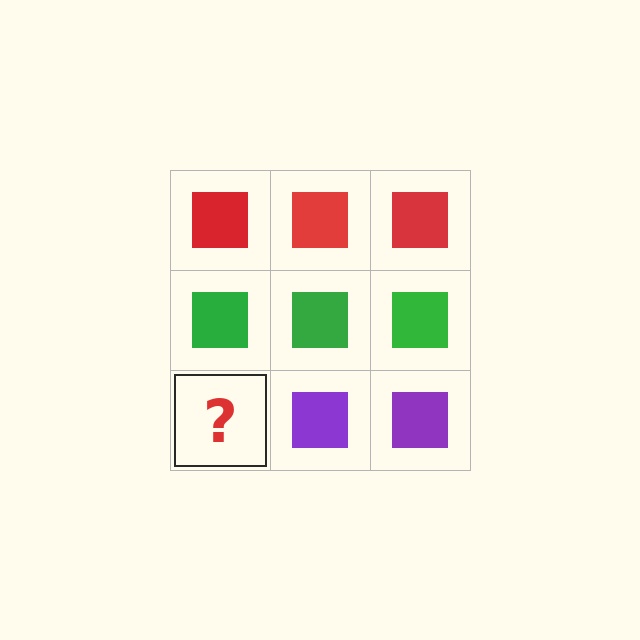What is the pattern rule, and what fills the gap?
The rule is that each row has a consistent color. The gap should be filled with a purple square.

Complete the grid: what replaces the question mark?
The question mark should be replaced with a purple square.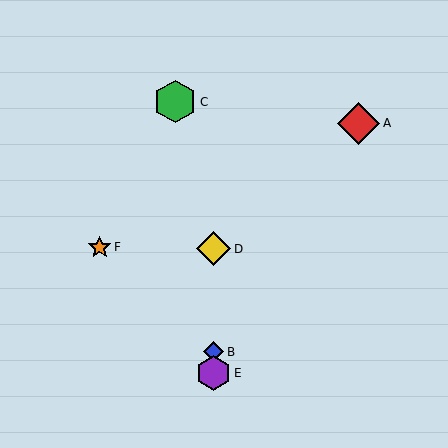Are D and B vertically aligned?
Yes, both are at x≈214.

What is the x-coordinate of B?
Object B is at x≈214.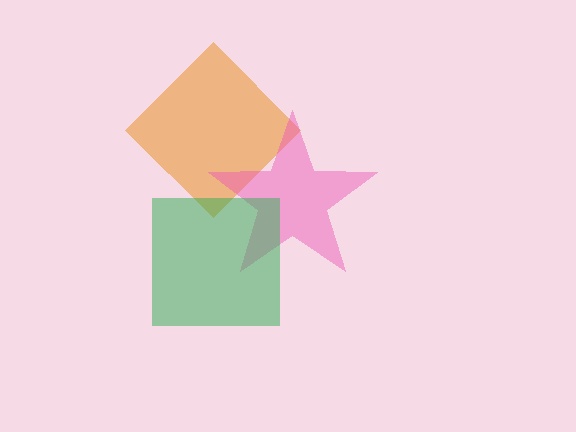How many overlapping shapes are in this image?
There are 3 overlapping shapes in the image.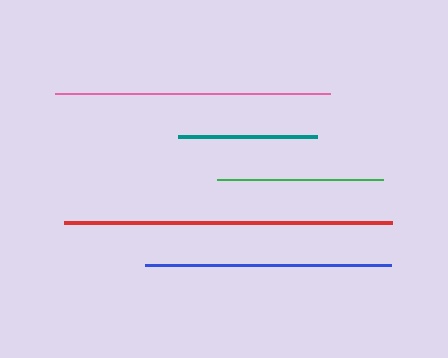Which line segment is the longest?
The red line is the longest at approximately 328 pixels.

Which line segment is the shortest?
The teal line is the shortest at approximately 139 pixels.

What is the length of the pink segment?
The pink segment is approximately 276 pixels long.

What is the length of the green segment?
The green segment is approximately 165 pixels long.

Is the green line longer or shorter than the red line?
The red line is longer than the green line.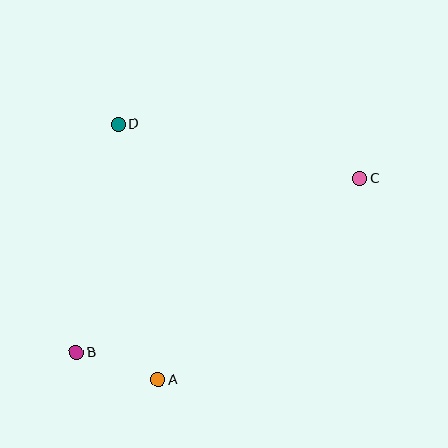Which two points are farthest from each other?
Points B and C are farthest from each other.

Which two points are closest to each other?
Points A and B are closest to each other.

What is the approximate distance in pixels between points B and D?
The distance between B and D is approximately 232 pixels.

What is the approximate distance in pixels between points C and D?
The distance between C and D is approximately 247 pixels.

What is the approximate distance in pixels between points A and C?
The distance between A and C is approximately 285 pixels.